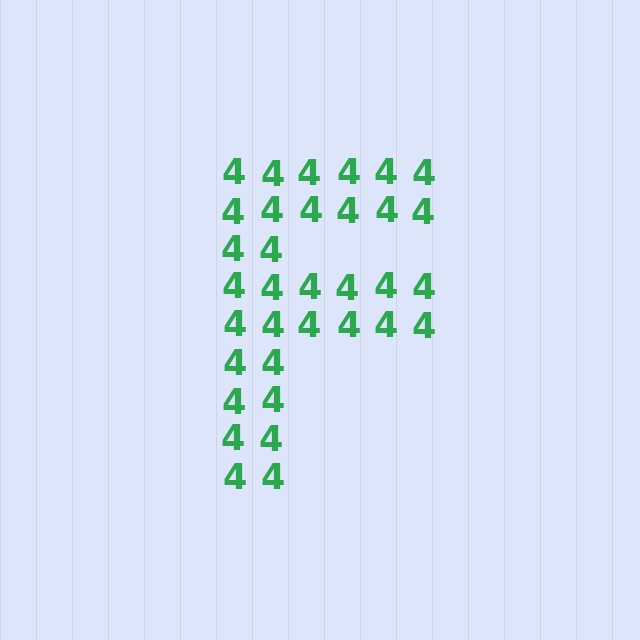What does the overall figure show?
The overall figure shows the letter F.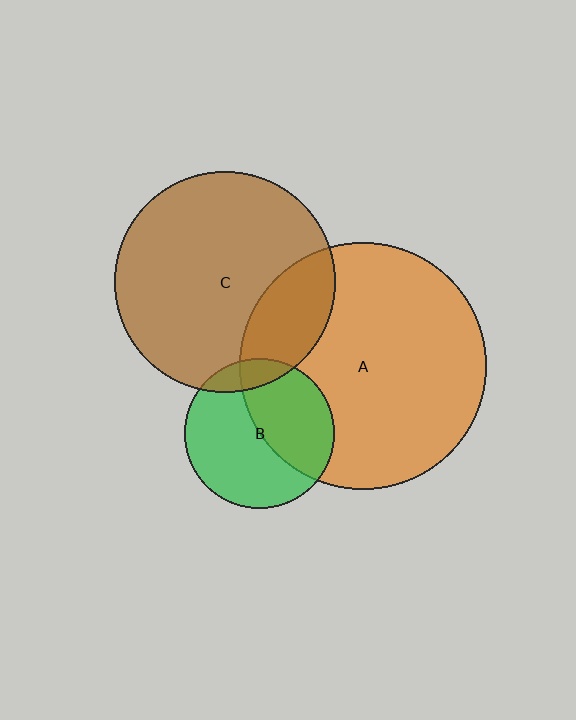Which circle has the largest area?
Circle A (orange).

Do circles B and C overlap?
Yes.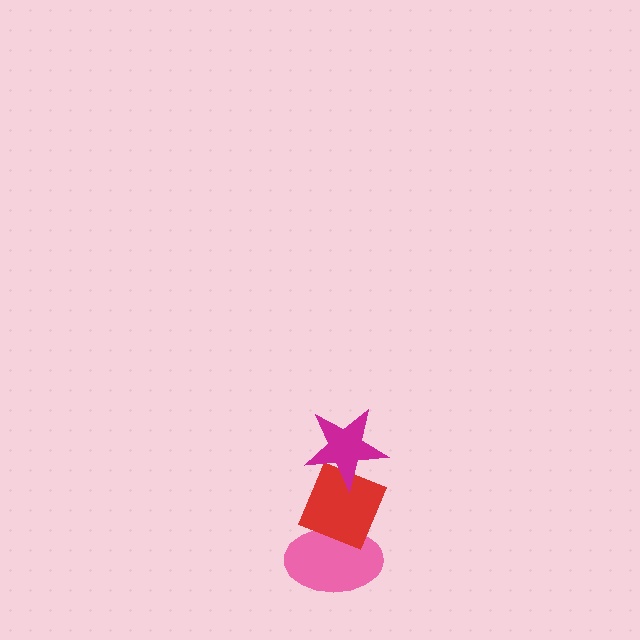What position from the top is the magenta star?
The magenta star is 1st from the top.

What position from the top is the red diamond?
The red diamond is 2nd from the top.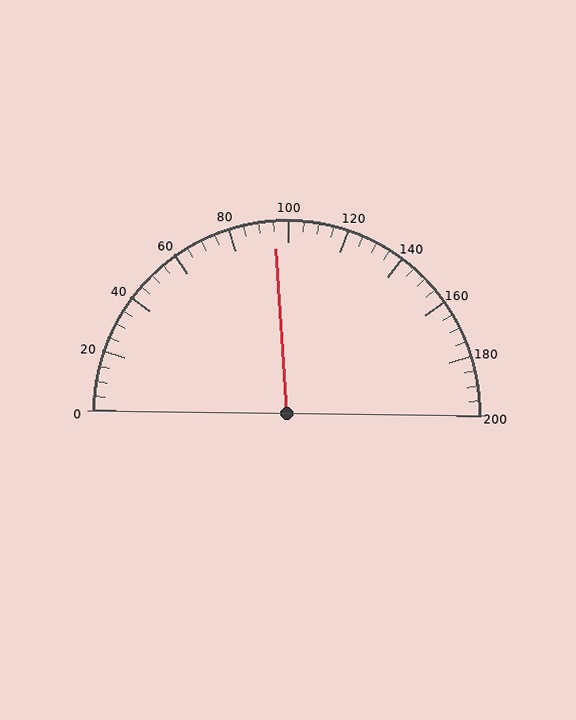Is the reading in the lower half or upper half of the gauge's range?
The reading is in the lower half of the range (0 to 200).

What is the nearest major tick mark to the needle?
The nearest major tick mark is 100.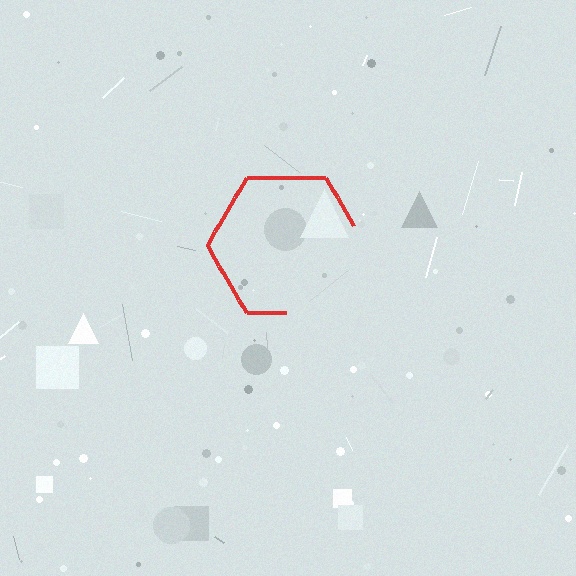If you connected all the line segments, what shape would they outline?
They would outline a hexagon.